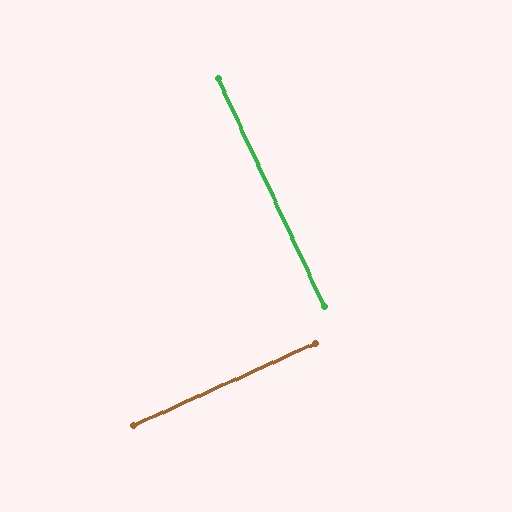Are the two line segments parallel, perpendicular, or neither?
Perpendicular — they meet at approximately 89°.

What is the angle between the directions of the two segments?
Approximately 89 degrees.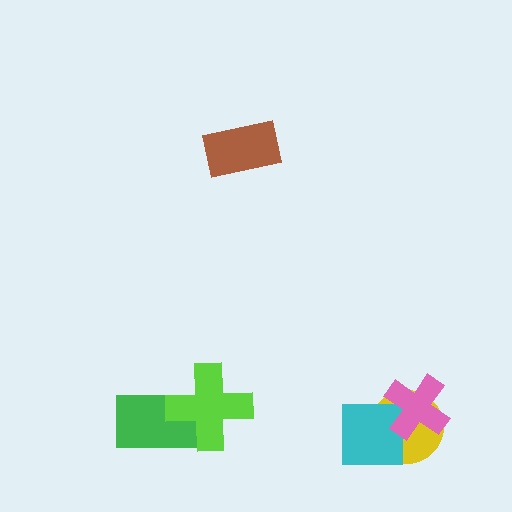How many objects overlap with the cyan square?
2 objects overlap with the cyan square.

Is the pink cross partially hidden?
No, no other shape covers it.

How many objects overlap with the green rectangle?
1 object overlaps with the green rectangle.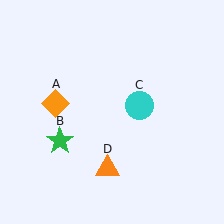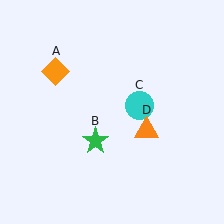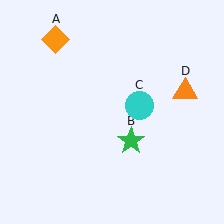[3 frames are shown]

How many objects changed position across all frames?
3 objects changed position: orange diamond (object A), green star (object B), orange triangle (object D).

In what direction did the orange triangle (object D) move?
The orange triangle (object D) moved up and to the right.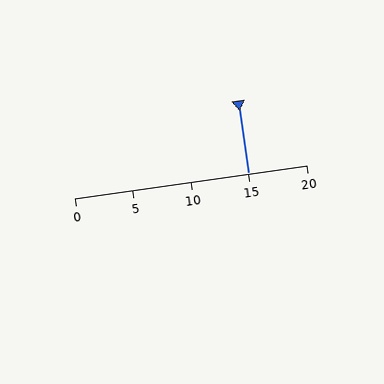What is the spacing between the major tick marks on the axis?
The major ticks are spaced 5 apart.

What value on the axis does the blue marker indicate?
The marker indicates approximately 15.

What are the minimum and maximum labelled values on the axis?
The axis runs from 0 to 20.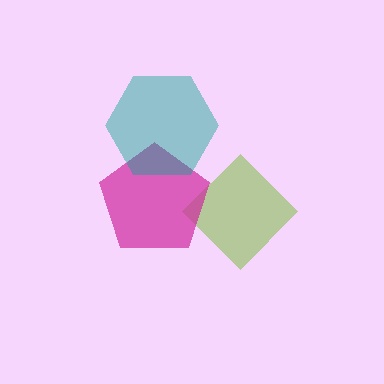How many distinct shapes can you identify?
There are 3 distinct shapes: a lime diamond, a magenta pentagon, a teal hexagon.